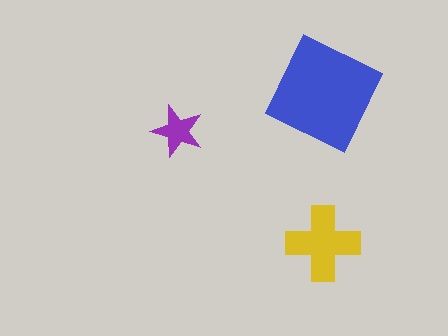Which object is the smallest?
The purple star.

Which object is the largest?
The blue square.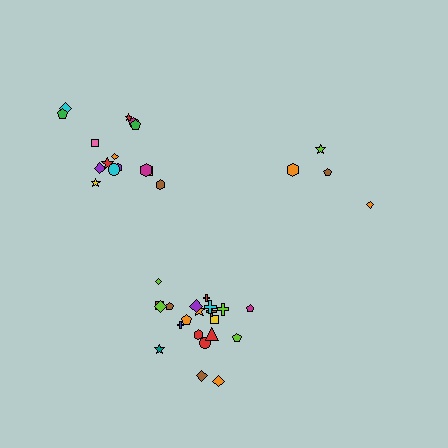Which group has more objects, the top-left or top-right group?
The top-left group.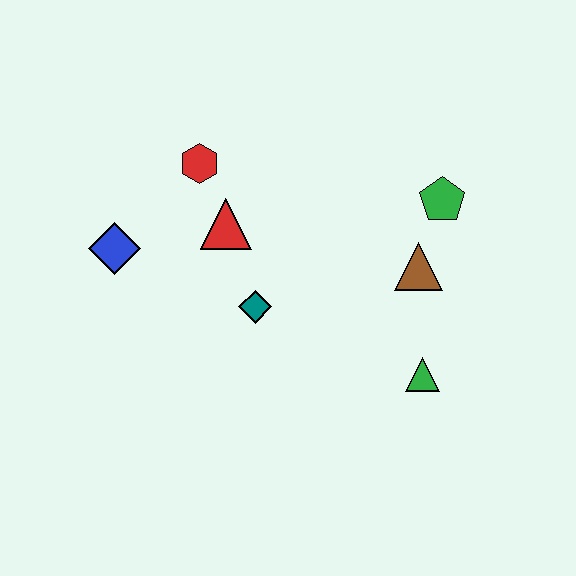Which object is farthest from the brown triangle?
The blue diamond is farthest from the brown triangle.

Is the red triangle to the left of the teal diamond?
Yes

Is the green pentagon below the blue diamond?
No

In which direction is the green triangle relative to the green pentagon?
The green triangle is below the green pentagon.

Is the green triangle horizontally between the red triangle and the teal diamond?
No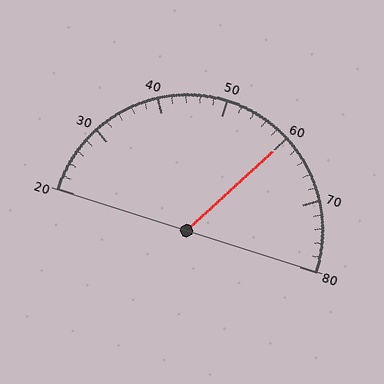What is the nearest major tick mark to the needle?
The nearest major tick mark is 60.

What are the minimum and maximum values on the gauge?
The gauge ranges from 20 to 80.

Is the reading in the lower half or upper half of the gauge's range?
The reading is in the upper half of the range (20 to 80).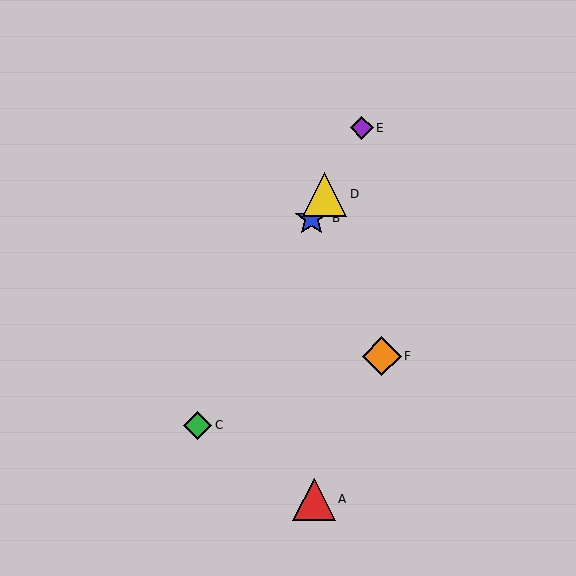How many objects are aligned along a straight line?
4 objects (B, C, D, E) are aligned along a straight line.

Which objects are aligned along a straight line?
Objects B, C, D, E are aligned along a straight line.